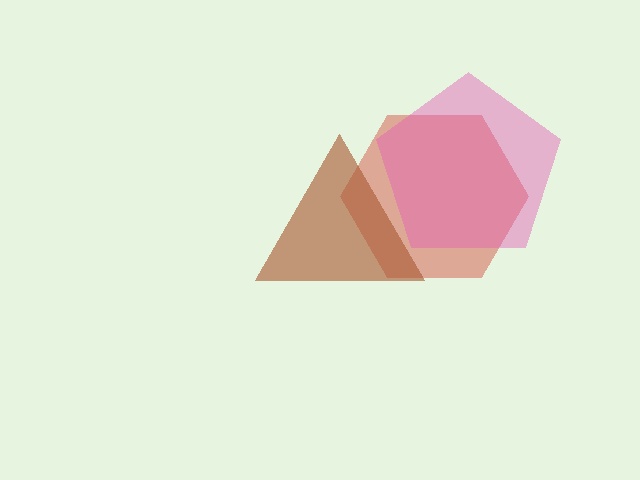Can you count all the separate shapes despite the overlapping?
Yes, there are 3 separate shapes.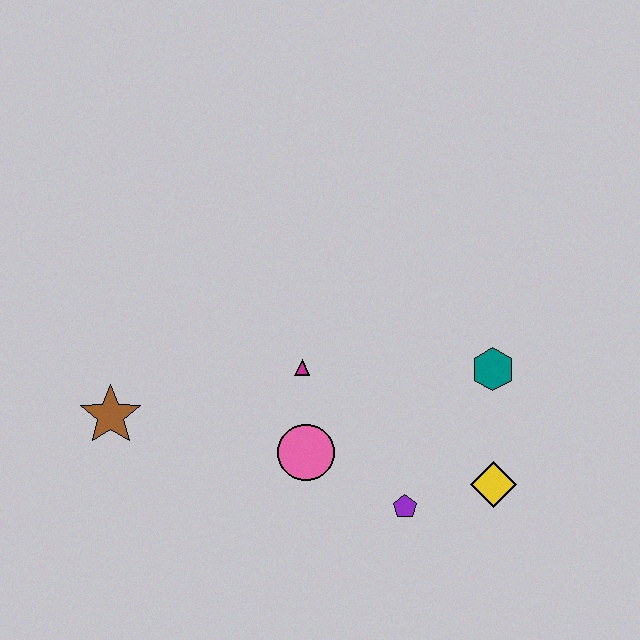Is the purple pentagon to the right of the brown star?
Yes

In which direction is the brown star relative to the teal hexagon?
The brown star is to the left of the teal hexagon.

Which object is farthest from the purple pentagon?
The brown star is farthest from the purple pentagon.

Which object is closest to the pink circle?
The magenta triangle is closest to the pink circle.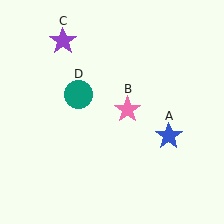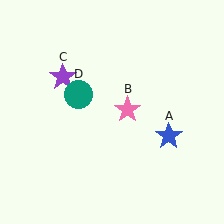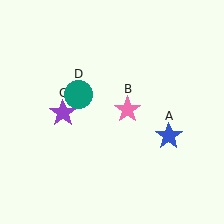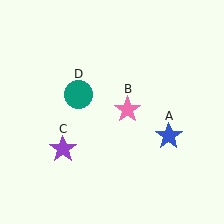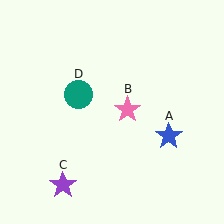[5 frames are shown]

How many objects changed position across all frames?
1 object changed position: purple star (object C).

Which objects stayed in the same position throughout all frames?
Blue star (object A) and pink star (object B) and teal circle (object D) remained stationary.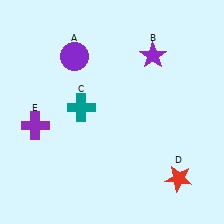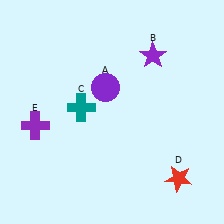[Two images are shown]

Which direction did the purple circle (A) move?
The purple circle (A) moved down.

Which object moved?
The purple circle (A) moved down.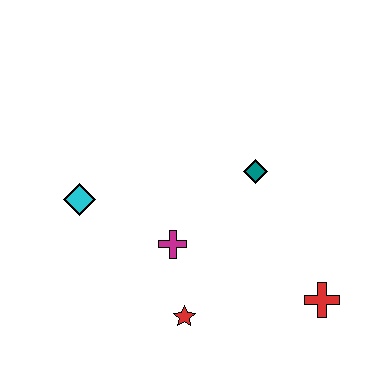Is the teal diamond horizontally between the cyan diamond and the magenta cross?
No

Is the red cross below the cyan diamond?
Yes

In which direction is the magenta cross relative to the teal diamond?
The magenta cross is to the left of the teal diamond.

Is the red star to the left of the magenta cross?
No